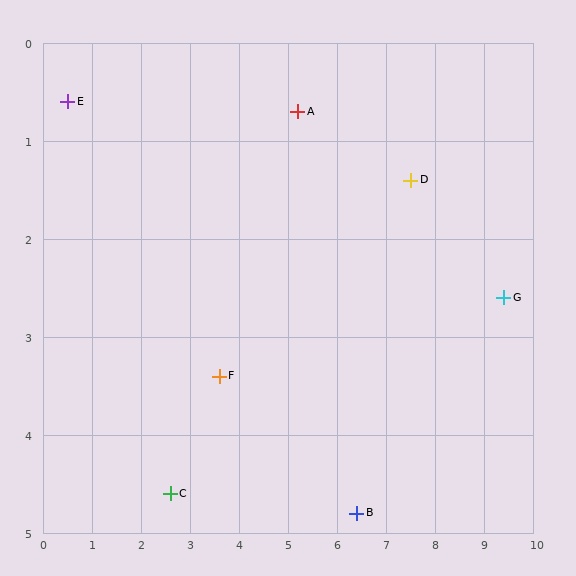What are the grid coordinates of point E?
Point E is at approximately (0.5, 0.6).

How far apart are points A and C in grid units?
Points A and C are about 4.7 grid units apart.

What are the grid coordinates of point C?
Point C is at approximately (2.6, 4.6).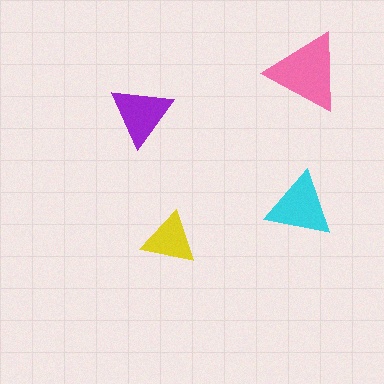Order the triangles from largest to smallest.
the pink one, the cyan one, the purple one, the yellow one.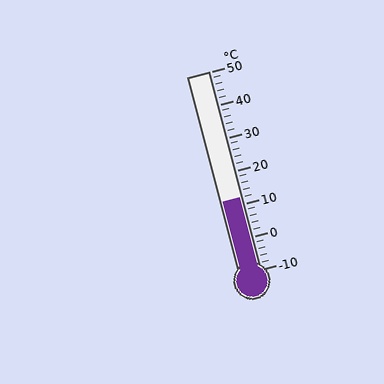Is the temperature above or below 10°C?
The temperature is above 10°C.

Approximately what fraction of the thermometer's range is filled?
The thermometer is filled to approximately 35% of its range.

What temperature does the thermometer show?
The thermometer shows approximately 12°C.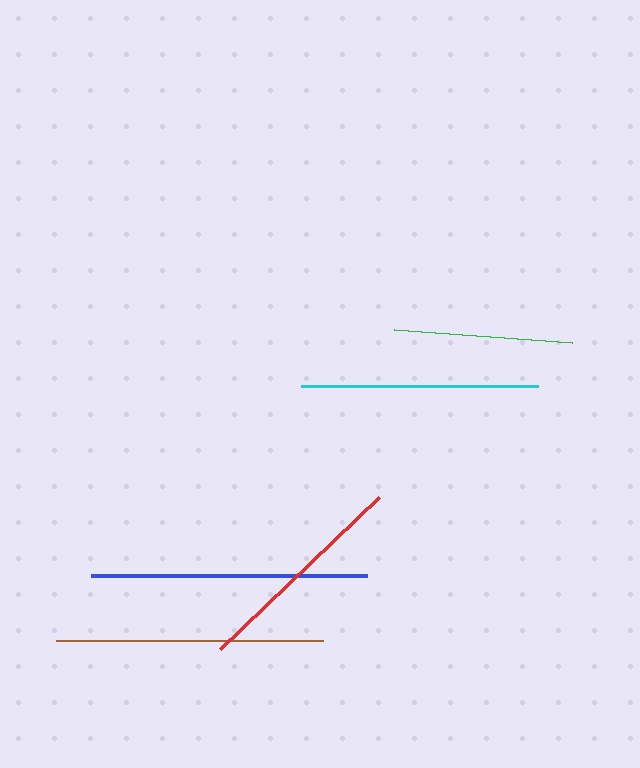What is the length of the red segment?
The red segment is approximately 220 pixels long.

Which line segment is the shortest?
The green line is the shortest at approximately 178 pixels.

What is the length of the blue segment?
The blue segment is approximately 276 pixels long.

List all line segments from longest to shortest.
From longest to shortest: blue, brown, cyan, red, green.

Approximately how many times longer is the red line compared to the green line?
The red line is approximately 1.2 times the length of the green line.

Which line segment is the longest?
The blue line is the longest at approximately 276 pixels.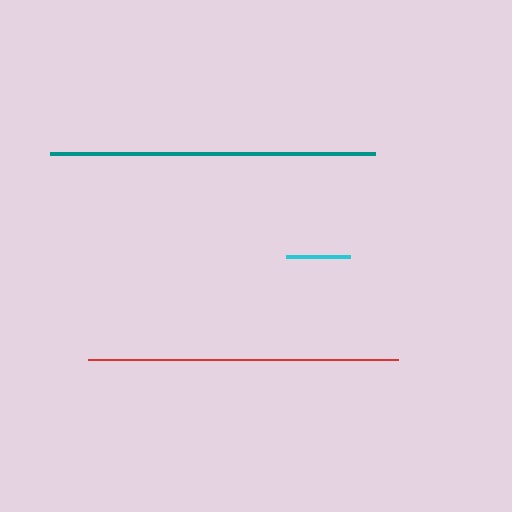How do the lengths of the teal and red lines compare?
The teal and red lines are approximately the same length.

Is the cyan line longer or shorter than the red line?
The red line is longer than the cyan line.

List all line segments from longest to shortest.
From longest to shortest: teal, red, cyan.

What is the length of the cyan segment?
The cyan segment is approximately 64 pixels long.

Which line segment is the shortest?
The cyan line is the shortest at approximately 64 pixels.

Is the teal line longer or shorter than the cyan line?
The teal line is longer than the cyan line.